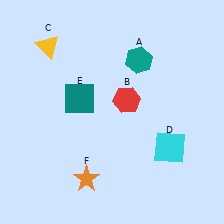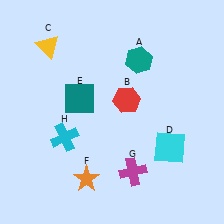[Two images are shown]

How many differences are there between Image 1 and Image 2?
There are 2 differences between the two images.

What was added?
A magenta cross (G), a cyan cross (H) were added in Image 2.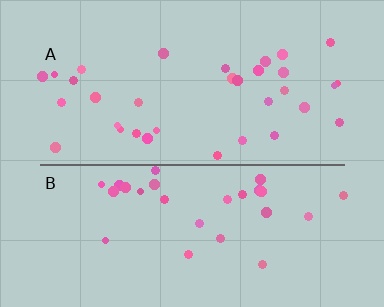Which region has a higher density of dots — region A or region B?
A (the top).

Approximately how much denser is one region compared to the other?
Approximately 1.2× — region A over region B.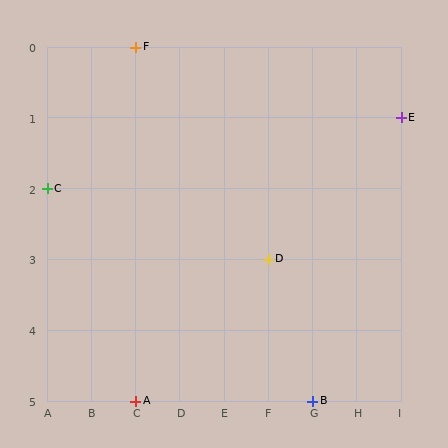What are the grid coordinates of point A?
Point A is at grid coordinates (C, 5).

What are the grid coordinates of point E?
Point E is at grid coordinates (I, 1).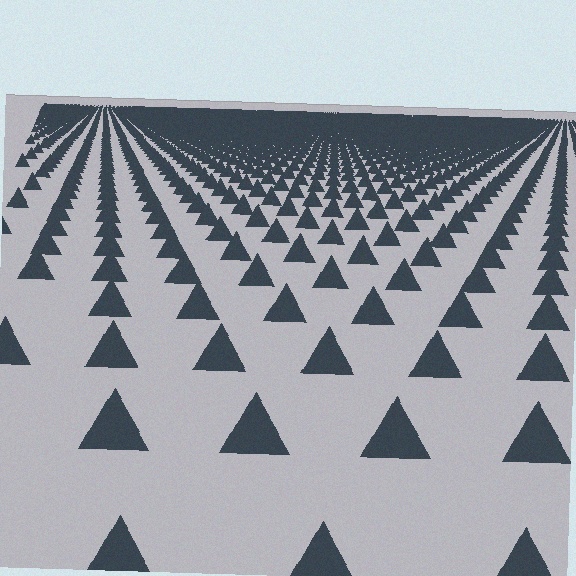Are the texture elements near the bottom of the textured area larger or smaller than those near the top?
Larger. Near the bottom, elements are closer to the viewer and appear at a bigger on-screen size.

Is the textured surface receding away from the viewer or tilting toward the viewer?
The surface is receding away from the viewer. Texture elements get smaller and denser toward the top.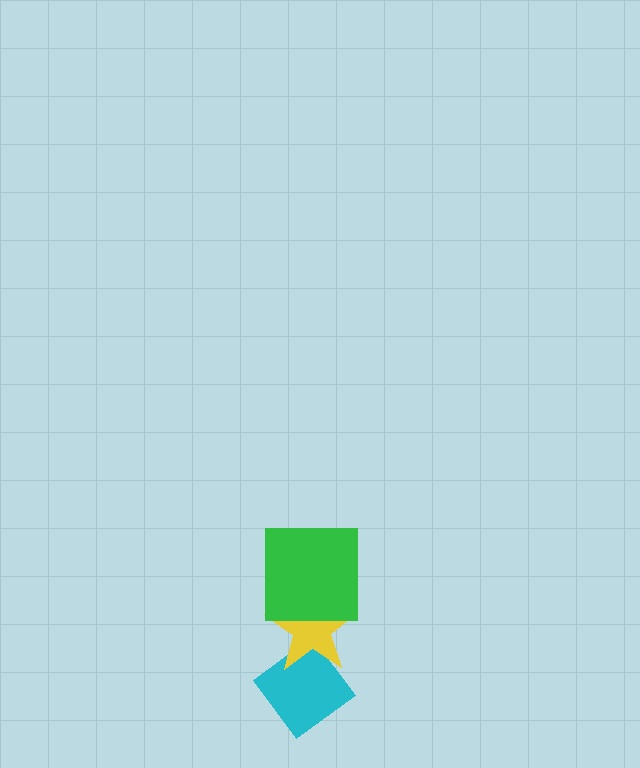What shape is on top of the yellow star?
The green square is on top of the yellow star.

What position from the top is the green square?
The green square is 1st from the top.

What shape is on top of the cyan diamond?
The yellow star is on top of the cyan diamond.